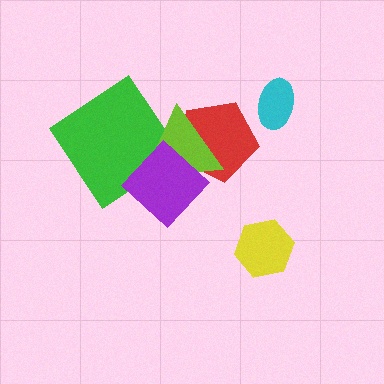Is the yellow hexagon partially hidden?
No, no other shape covers it.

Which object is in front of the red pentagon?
The lime triangle is in front of the red pentagon.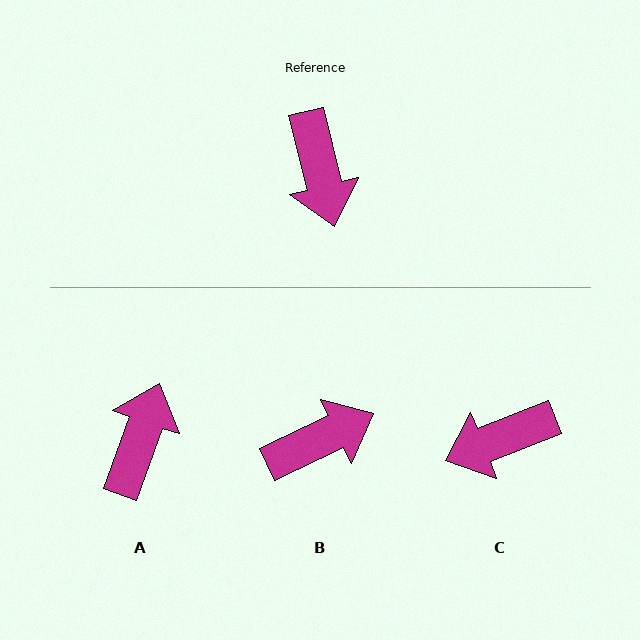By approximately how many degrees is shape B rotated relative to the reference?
Approximately 102 degrees counter-clockwise.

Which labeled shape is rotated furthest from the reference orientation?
A, about 147 degrees away.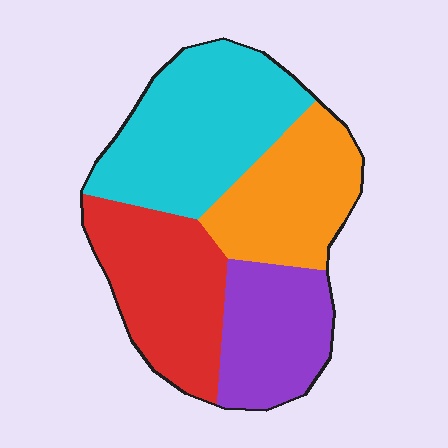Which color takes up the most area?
Cyan, at roughly 30%.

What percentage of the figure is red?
Red takes up about one quarter (1/4) of the figure.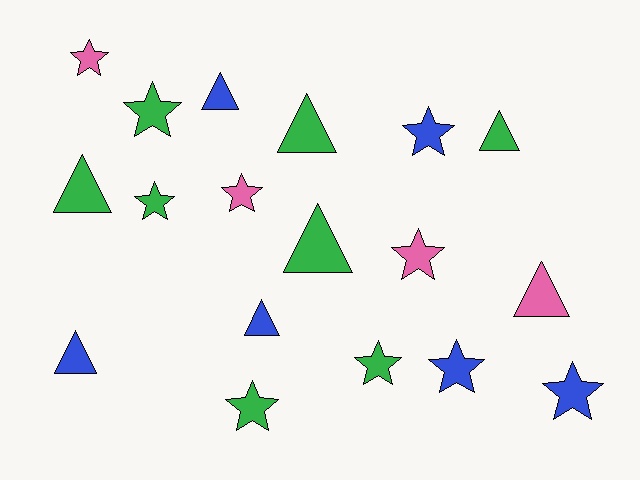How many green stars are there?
There are 4 green stars.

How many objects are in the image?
There are 18 objects.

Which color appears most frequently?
Green, with 8 objects.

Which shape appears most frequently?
Star, with 10 objects.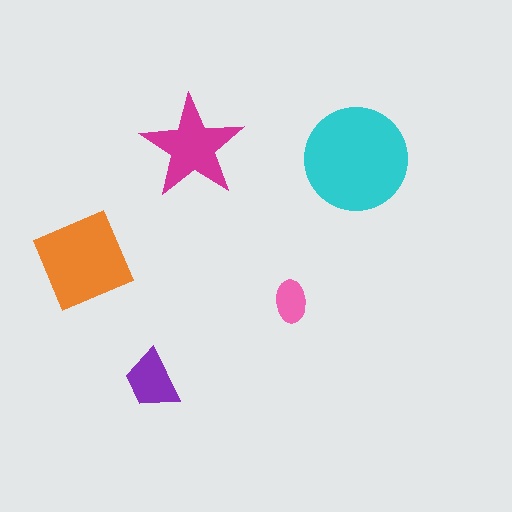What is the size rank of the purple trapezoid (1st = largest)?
4th.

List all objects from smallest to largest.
The pink ellipse, the purple trapezoid, the magenta star, the orange diamond, the cyan circle.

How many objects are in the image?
There are 5 objects in the image.